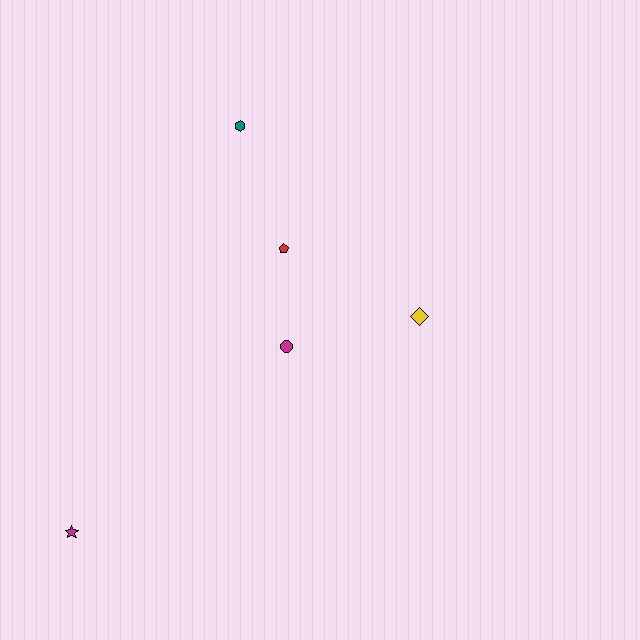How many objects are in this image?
There are 5 objects.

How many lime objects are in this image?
There are no lime objects.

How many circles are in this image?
There is 1 circle.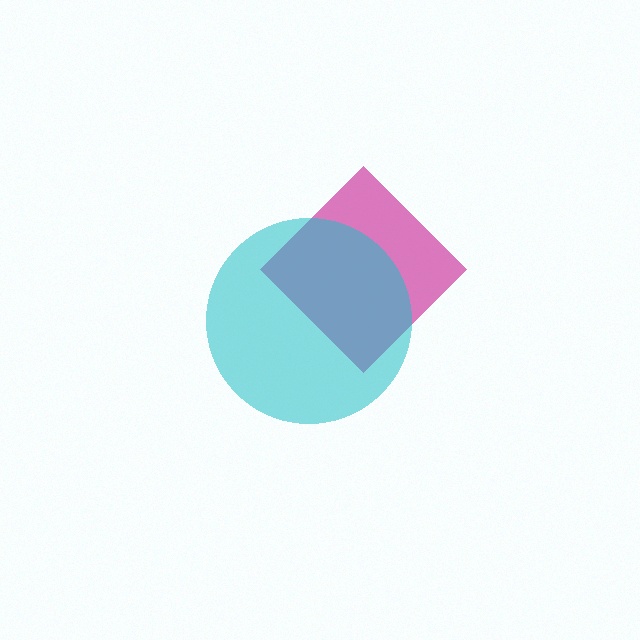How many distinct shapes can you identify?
There are 2 distinct shapes: a magenta diamond, a cyan circle.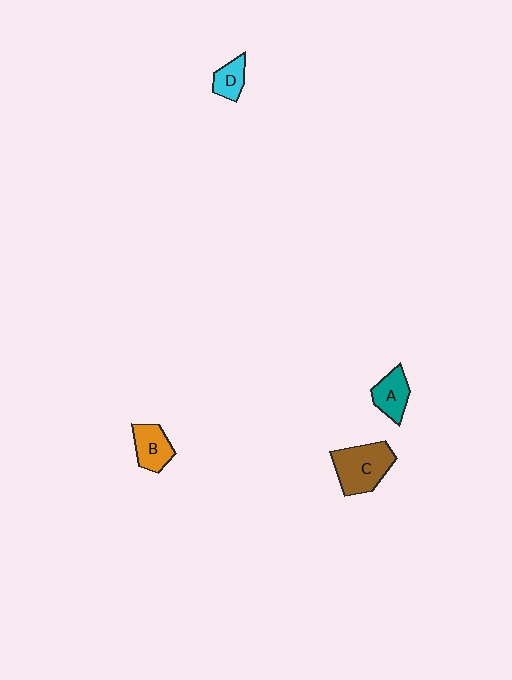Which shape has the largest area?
Shape C (brown).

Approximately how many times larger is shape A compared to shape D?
Approximately 1.3 times.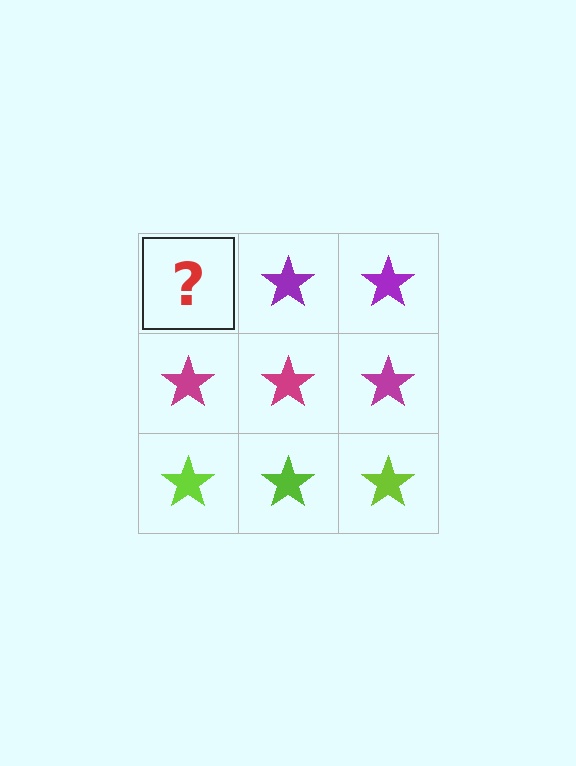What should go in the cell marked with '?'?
The missing cell should contain a purple star.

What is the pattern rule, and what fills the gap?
The rule is that each row has a consistent color. The gap should be filled with a purple star.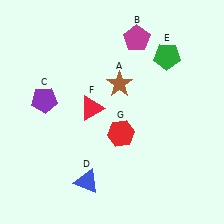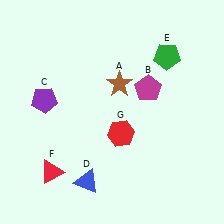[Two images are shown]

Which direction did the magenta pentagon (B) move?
The magenta pentagon (B) moved down.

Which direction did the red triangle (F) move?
The red triangle (F) moved down.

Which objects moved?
The objects that moved are: the magenta pentagon (B), the red triangle (F).